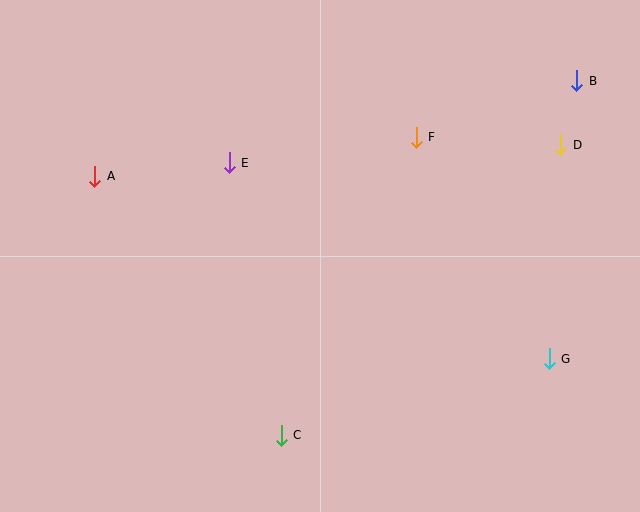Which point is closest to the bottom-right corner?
Point G is closest to the bottom-right corner.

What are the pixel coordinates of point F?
Point F is at (416, 138).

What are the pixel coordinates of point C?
Point C is at (281, 435).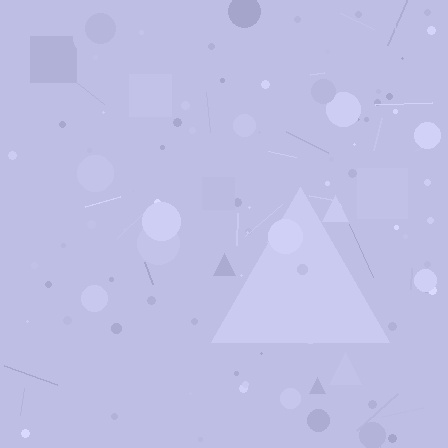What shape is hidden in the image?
A triangle is hidden in the image.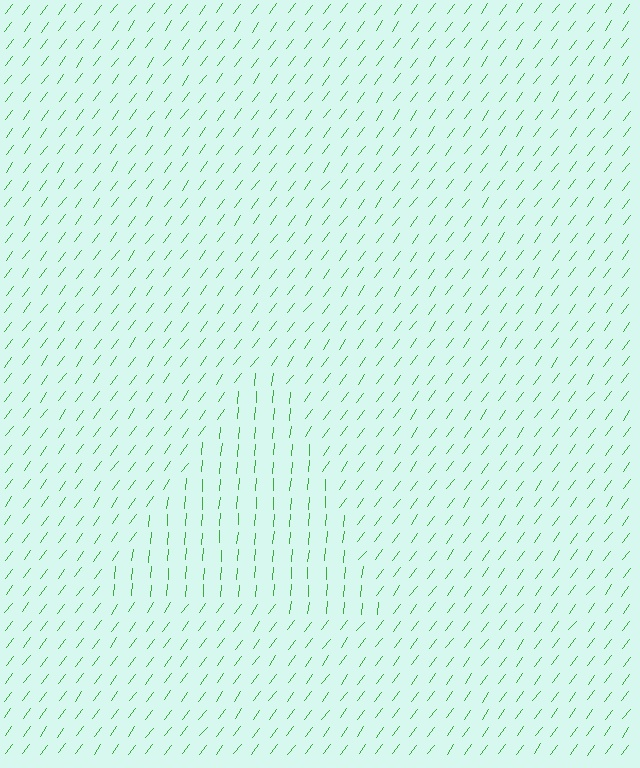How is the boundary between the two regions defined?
The boundary is defined purely by a change in line orientation (approximately 32 degrees difference). All lines are the same color and thickness.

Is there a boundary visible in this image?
Yes, there is a texture boundary formed by a change in line orientation.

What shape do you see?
I see a triangle.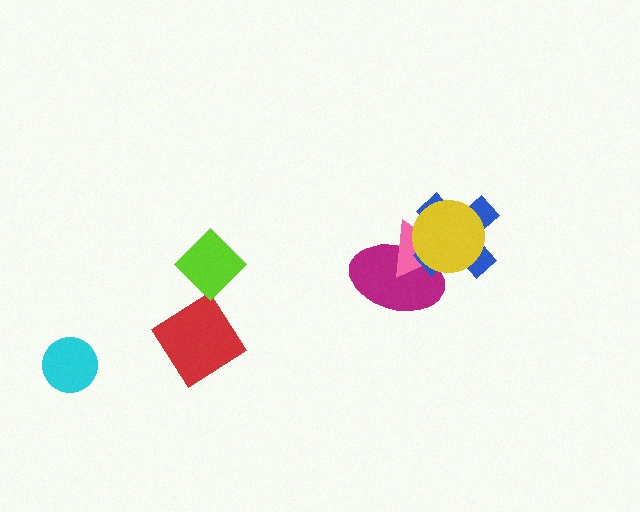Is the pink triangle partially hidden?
Yes, it is partially covered by another shape.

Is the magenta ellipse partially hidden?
Yes, it is partially covered by another shape.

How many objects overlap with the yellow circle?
3 objects overlap with the yellow circle.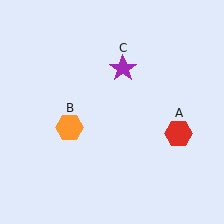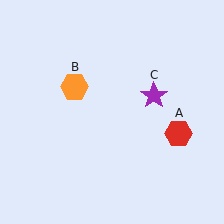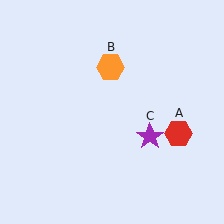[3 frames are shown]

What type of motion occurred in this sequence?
The orange hexagon (object B), purple star (object C) rotated clockwise around the center of the scene.